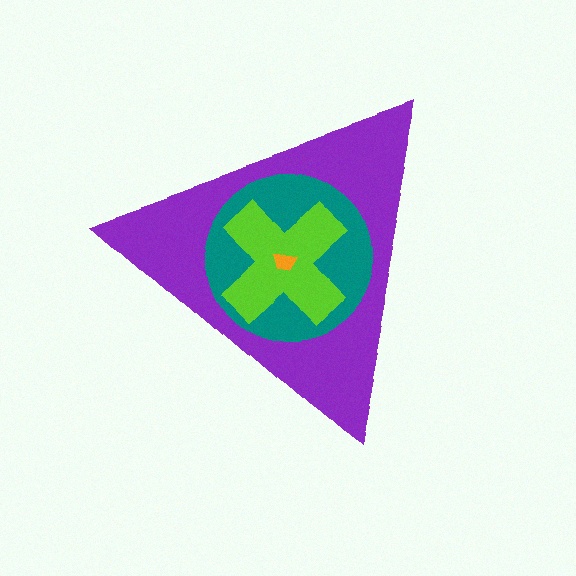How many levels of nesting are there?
4.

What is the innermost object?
The orange trapezoid.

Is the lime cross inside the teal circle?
Yes.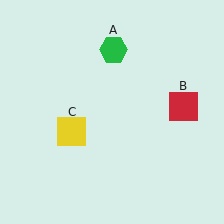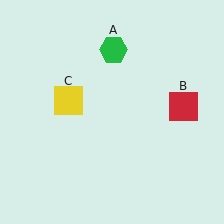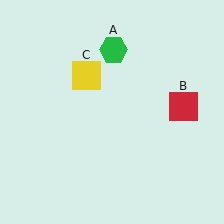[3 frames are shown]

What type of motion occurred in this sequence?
The yellow square (object C) rotated clockwise around the center of the scene.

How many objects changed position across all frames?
1 object changed position: yellow square (object C).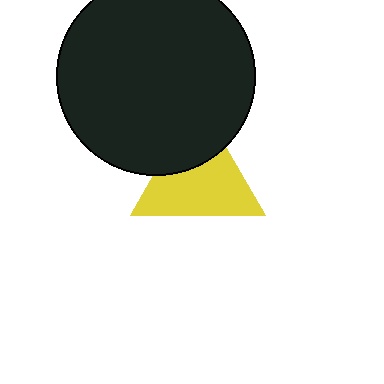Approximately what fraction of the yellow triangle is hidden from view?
Roughly 33% of the yellow triangle is hidden behind the black circle.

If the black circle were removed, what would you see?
You would see the complete yellow triangle.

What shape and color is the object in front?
The object in front is a black circle.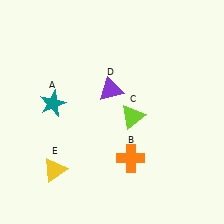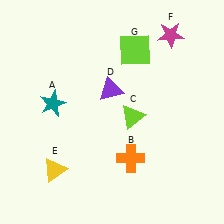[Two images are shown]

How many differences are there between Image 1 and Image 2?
There are 2 differences between the two images.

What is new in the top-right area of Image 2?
A lime square (G) was added in the top-right area of Image 2.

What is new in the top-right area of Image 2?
A magenta star (F) was added in the top-right area of Image 2.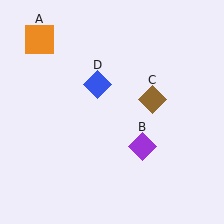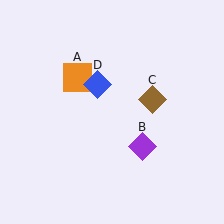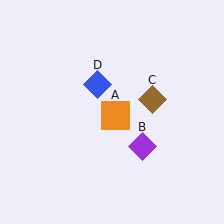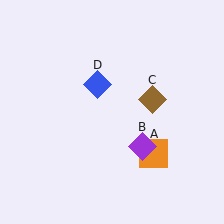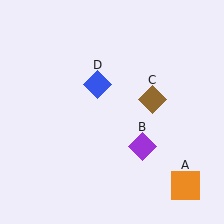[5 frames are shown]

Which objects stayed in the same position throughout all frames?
Purple diamond (object B) and brown diamond (object C) and blue diamond (object D) remained stationary.